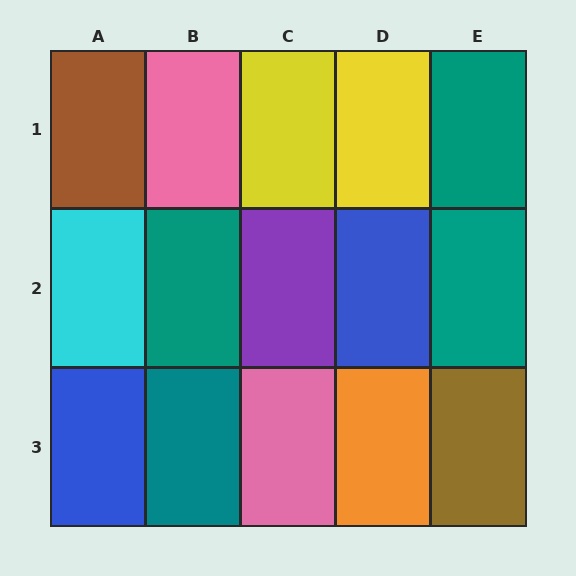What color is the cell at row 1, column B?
Pink.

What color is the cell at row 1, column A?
Brown.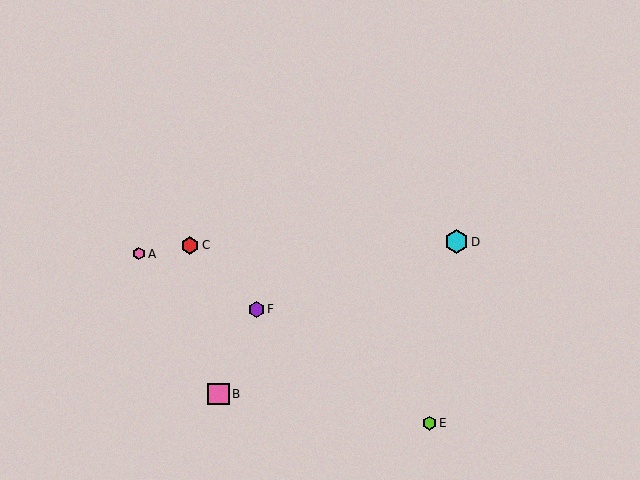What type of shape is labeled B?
Shape B is a pink square.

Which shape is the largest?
The cyan hexagon (labeled D) is the largest.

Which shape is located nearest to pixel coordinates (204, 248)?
The red hexagon (labeled C) at (190, 245) is nearest to that location.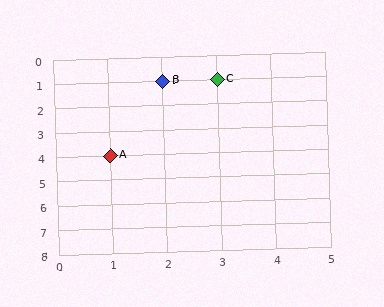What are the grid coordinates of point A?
Point A is at grid coordinates (1, 4).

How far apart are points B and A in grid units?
Points B and A are 1 column and 3 rows apart (about 3.2 grid units diagonally).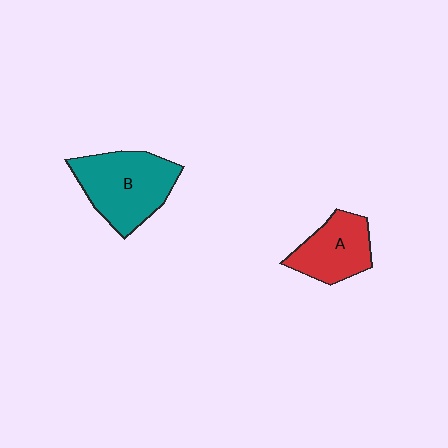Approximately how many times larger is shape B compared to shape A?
Approximately 1.4 times.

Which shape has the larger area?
Shape B (teal).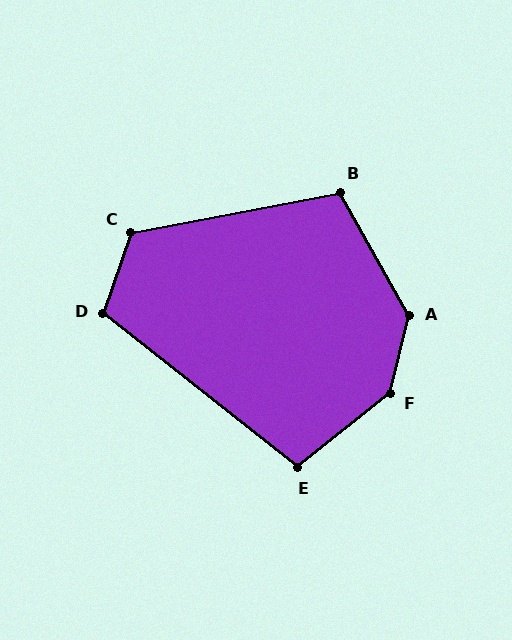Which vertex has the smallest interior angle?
E, at approximately 103 degrees.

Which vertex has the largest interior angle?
F, at approximately 142 degrees.